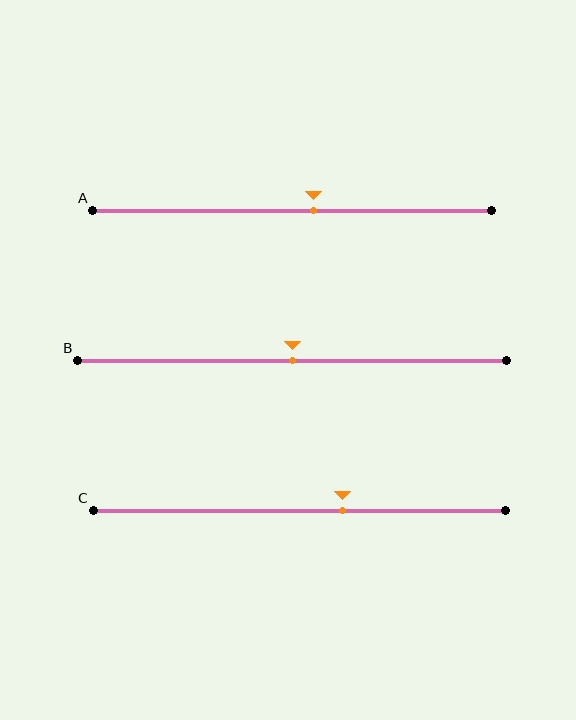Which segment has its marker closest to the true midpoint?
Segment B has its marker closest to the true midpoint.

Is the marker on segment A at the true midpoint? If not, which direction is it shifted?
No, the marker on segment A is shifted to the right by about 5% of the segment length.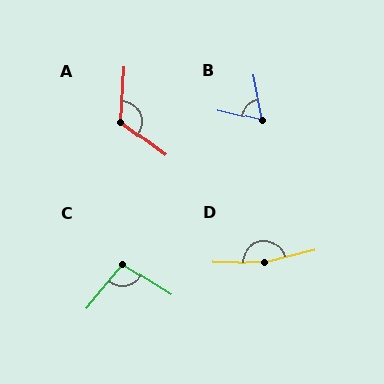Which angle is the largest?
D, at approximately 164 degrees.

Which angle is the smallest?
B, at approximately 66 degrees.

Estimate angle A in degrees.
Approximately 124 degrees.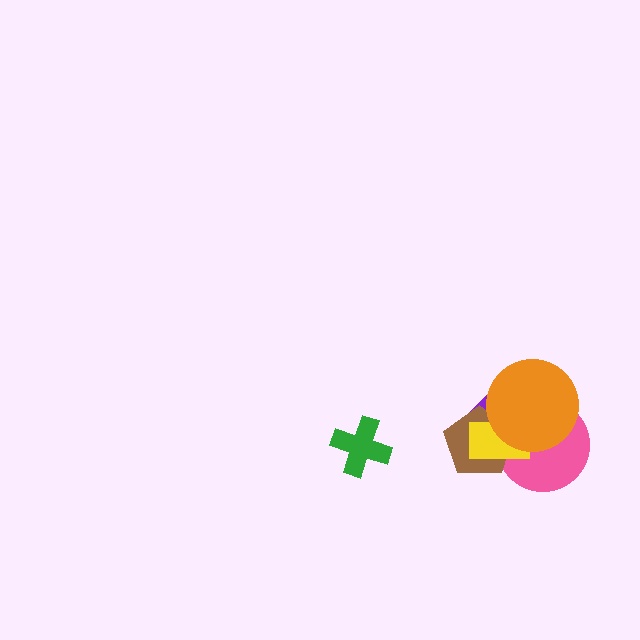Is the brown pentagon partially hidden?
Yes, it is partially covered by another shape.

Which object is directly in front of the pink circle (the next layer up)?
The brown pentagon is directly in front of the pink circle.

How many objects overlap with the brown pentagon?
4 objects overlap with the brown pentagon.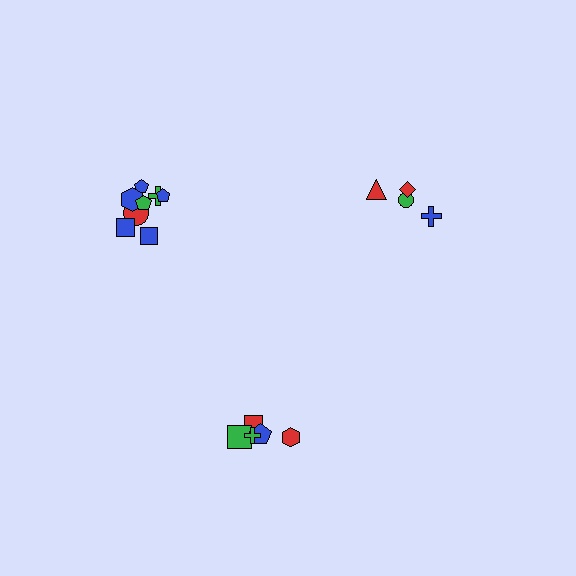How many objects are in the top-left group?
There are 8 objects.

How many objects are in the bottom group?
There are 5 objects.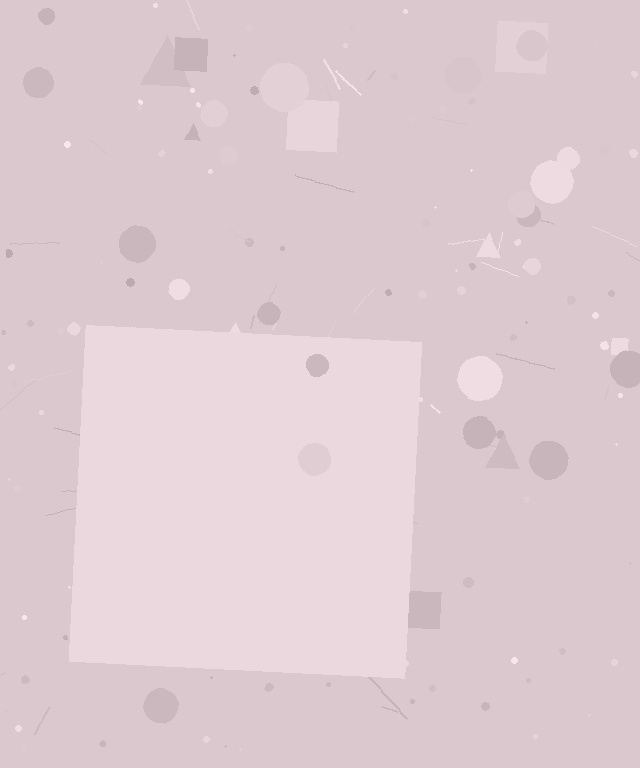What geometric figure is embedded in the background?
A square is embedded in the background.